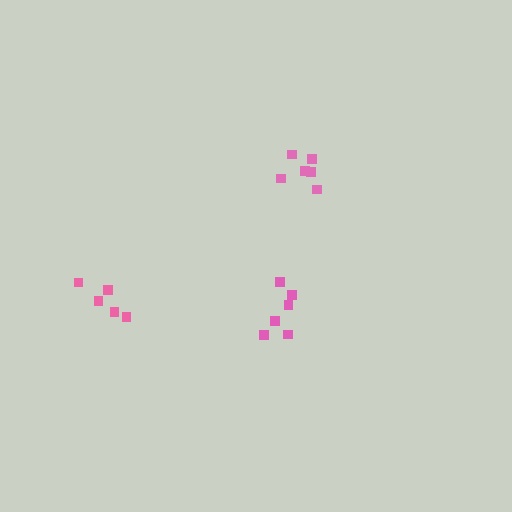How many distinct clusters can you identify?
There are 3 distinct clusters.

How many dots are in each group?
Group 1: 6 dots, Group 2: 6 dots, Group 3: 5 dots (17 total).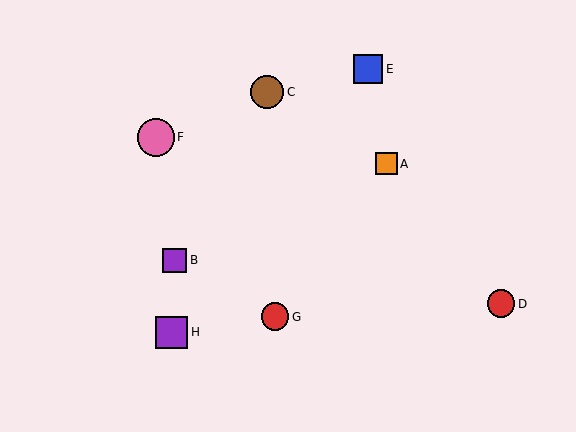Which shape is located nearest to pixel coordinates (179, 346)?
The purple square (labeled H) at (172, 332) is nearest to that location.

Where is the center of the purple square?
The center of the purple square is at (172, 332).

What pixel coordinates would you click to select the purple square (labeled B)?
Click at (175, 260) to select the purple square B.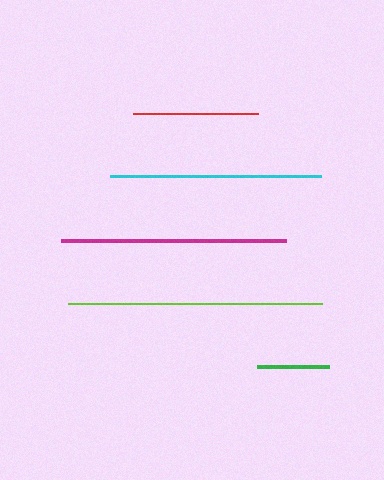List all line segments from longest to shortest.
From longest to shortest: lime, magenta, cyan, red, green.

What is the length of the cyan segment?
The cyan segment is approximately 211 pixels long.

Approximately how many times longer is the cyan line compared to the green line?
The cyan line is approximately 2.9 times the length of the green line.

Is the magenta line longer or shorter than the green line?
The magenta line is longer than the green line.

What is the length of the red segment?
The red segment is approximately 125 pixels long.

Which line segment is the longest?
The lime line is the longest at approximately 254 pixels.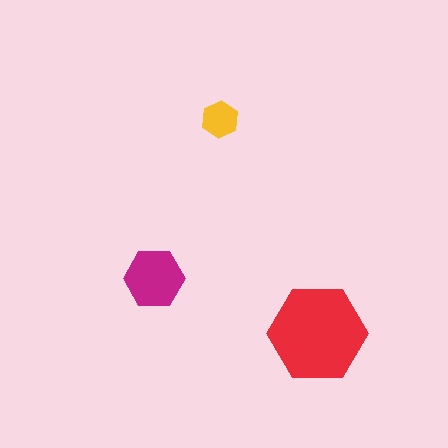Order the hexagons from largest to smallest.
the red one, the magenta one, the yellow one.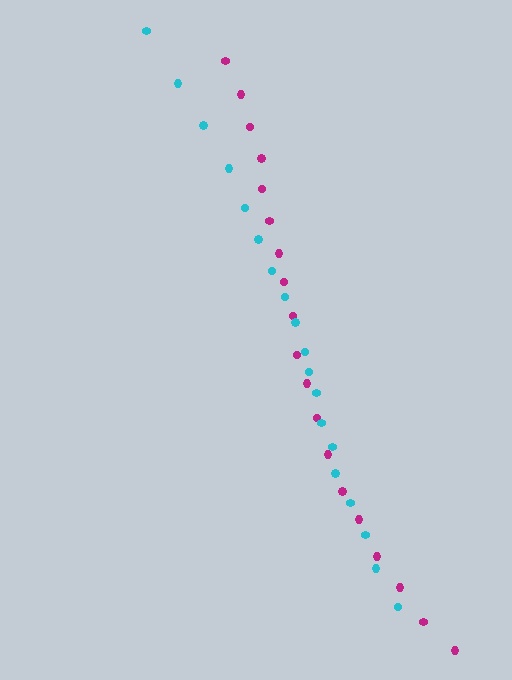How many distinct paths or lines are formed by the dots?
There are 2 distinct paths.